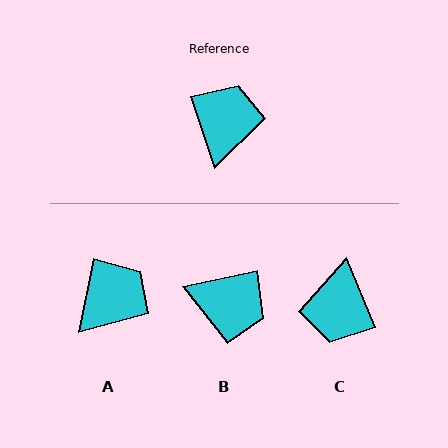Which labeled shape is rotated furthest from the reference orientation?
C, about 175 degrees away.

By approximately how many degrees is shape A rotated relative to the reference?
Approximately 29 degrees clockwise.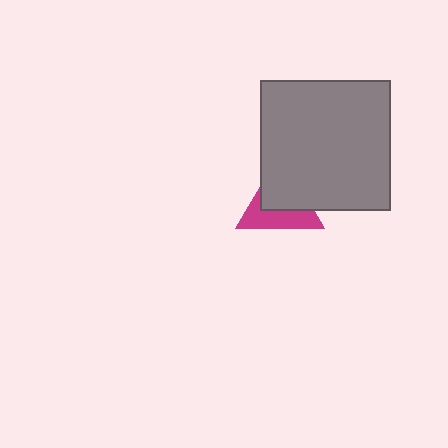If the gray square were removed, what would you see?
You would see the complete magenta triangle.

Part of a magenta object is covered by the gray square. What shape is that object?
It is a triangle.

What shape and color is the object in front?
The object in front is a gray square.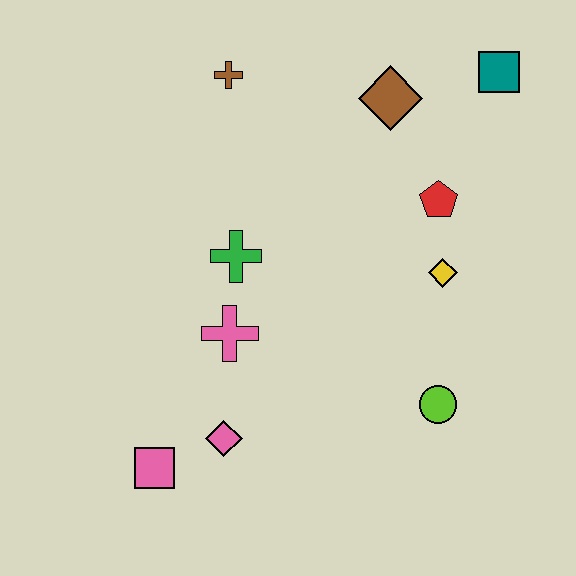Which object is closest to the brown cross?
The brown diamond is closest to the brown cross.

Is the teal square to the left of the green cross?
No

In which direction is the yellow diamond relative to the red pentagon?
The yellow diamond is below the red pentagon.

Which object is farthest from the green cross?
The teal square is farthest from the green cross.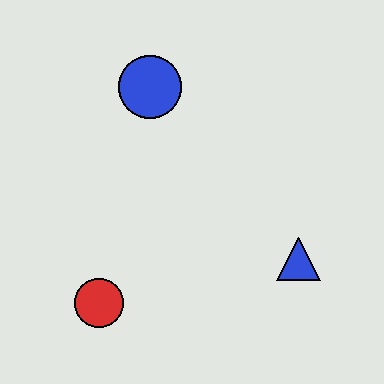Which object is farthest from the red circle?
The blue circle is farthest from the red circle.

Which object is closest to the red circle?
The blue triangle is closest to the red circle.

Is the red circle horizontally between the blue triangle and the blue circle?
No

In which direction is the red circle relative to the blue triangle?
The red circle is to the left of the blue triangle.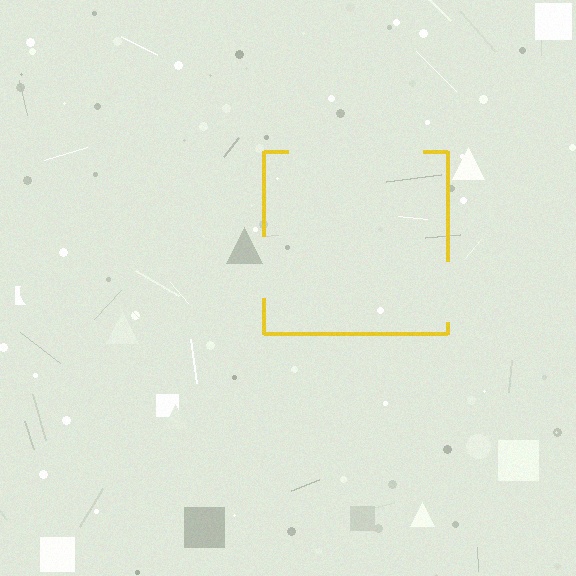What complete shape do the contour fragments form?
The contour fragments form a square.